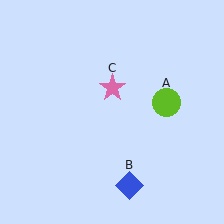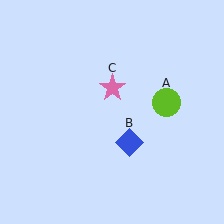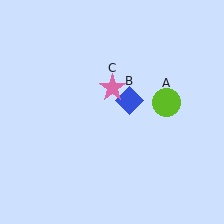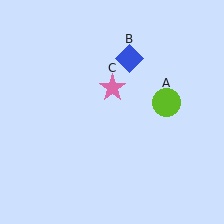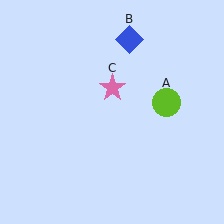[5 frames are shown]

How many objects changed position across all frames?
1 object changed position: blue diamond (object B).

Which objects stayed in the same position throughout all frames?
Lime circle (object A) and pink star (object C) remained stationary.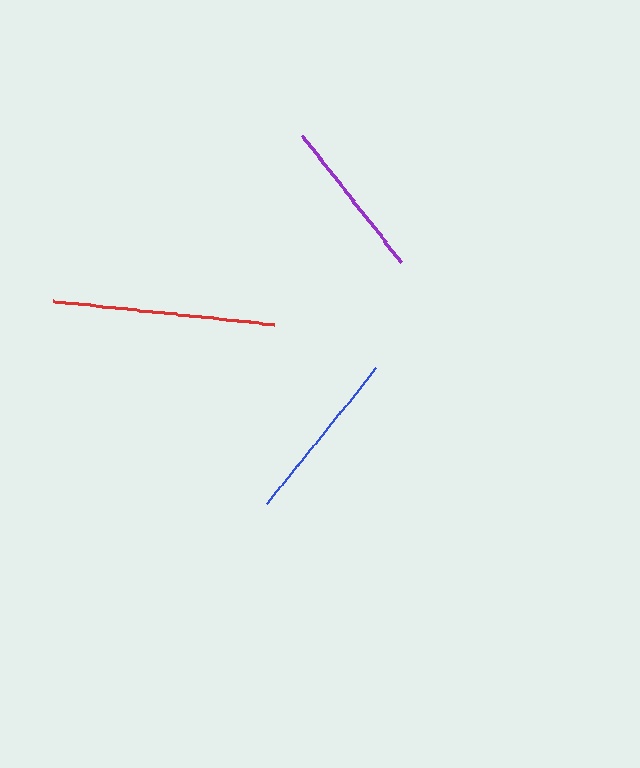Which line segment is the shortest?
The purple line is the shortest at approximately 160 pixels.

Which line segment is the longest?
The red line is the longest at approximately 222 pixels.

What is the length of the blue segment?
The blue segment is approximately 174 pixels long.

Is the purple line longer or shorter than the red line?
The red line is longer than the purple line.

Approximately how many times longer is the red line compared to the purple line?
The red line is approximately 1.4 times the length of the purple line.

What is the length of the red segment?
The red segment is approximately 222 pixels long.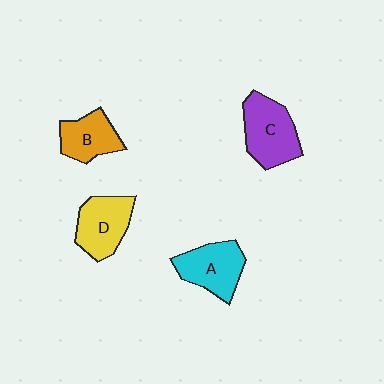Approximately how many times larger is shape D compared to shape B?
Approximately 1.2 times.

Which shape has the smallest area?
Shape B (orange).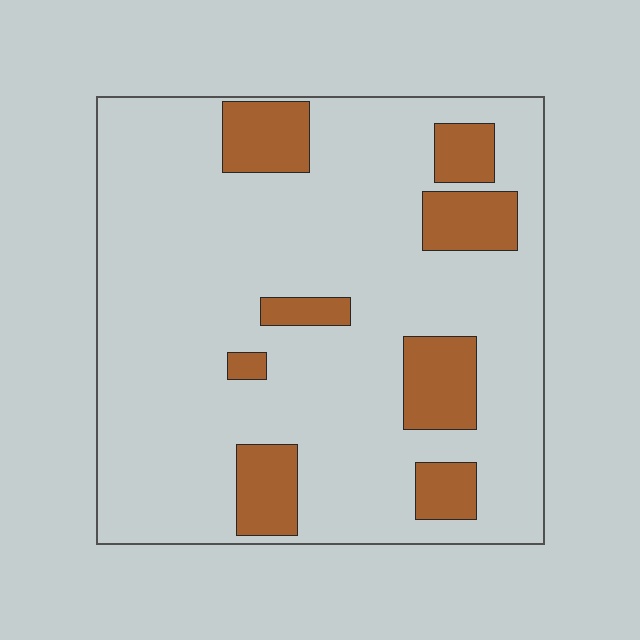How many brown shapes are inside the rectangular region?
8.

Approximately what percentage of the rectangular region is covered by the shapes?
Approximately 20%.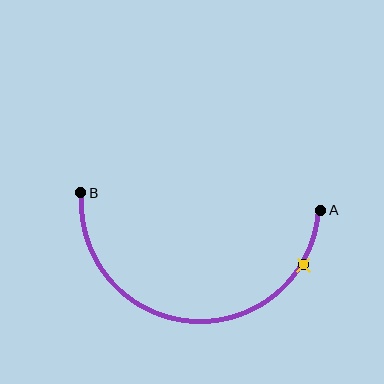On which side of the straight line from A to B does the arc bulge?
The arc bulges below the straight line connecting A and B.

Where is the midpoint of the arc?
The arc midpoint is the point on the curve farthest from the straight line joining A and B. It sits below that line.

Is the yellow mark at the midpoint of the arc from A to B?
No. The yellow mark lies on the arc but is closer to endpoint A. The arc midpoint would be at the point on the curve equidistant along the arc from both A and B.